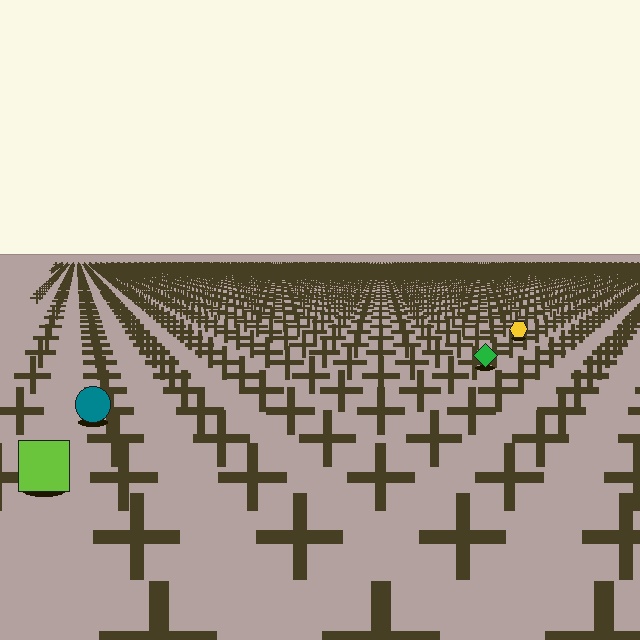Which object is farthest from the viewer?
The yellow hexagon is farthest from the viewer. It appears smaller and the ground texture around it is denser.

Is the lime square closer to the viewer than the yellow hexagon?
Yes. The lime square is closer — you can tell from the texture gradient: the ground texture is coarser near it.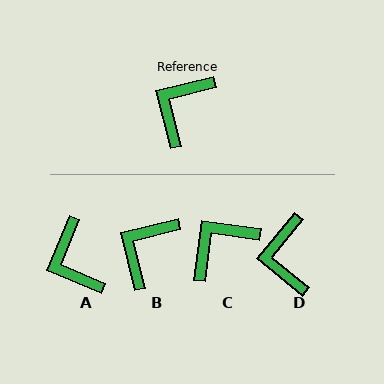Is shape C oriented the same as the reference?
No, it is off by about 22 degrees.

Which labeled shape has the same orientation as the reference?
B.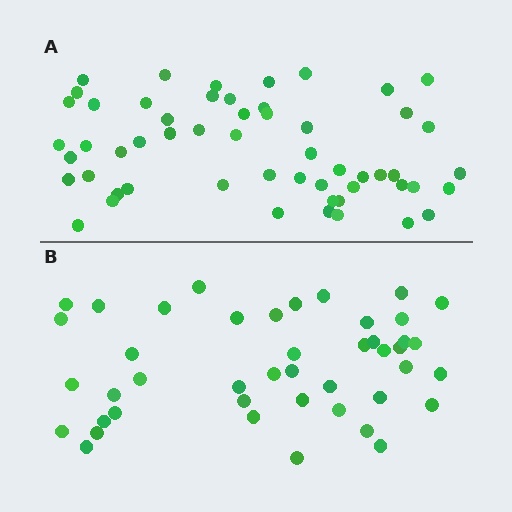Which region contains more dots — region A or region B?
Region A (the top region) has more dots.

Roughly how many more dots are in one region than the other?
Region A has roughly 12 or so more dots than region B.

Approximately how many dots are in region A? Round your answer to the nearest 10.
About 60 dots. (The exact count is 55, which rounds to 60.)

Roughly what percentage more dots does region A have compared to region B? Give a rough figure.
About 25% more.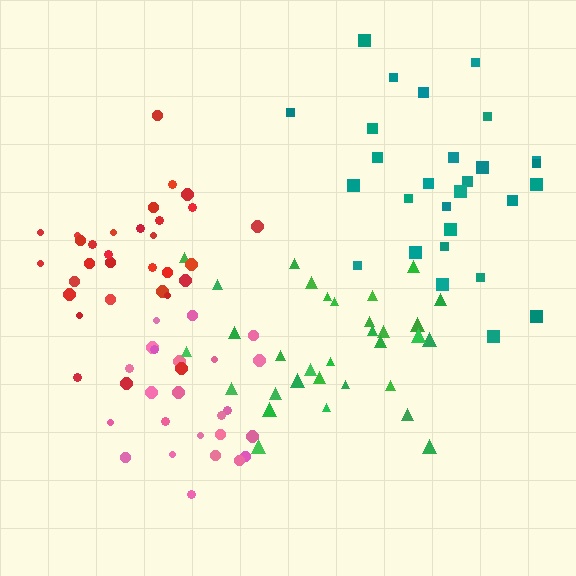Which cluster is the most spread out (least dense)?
Teal.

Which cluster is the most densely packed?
Pink.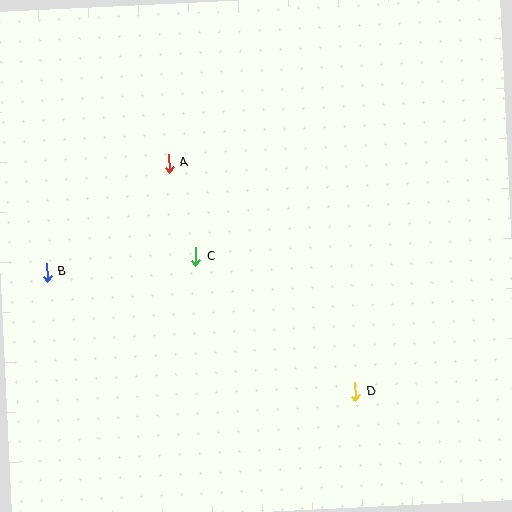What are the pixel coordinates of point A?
Point A is at (169, 163).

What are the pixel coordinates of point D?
Point D is at (355, 392).